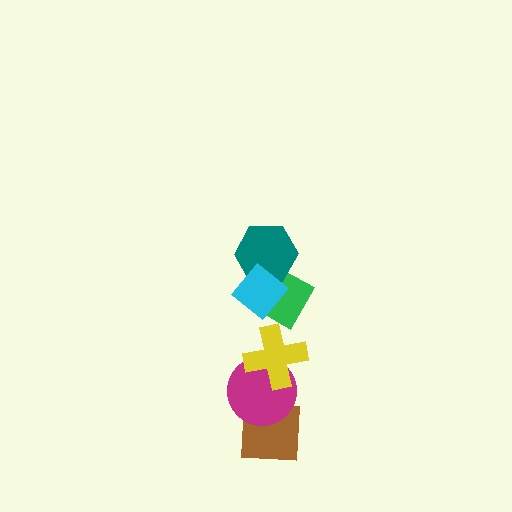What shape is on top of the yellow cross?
The green diamond is on top of the yellow cross.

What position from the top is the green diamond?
The green diamond is 3rd from the top.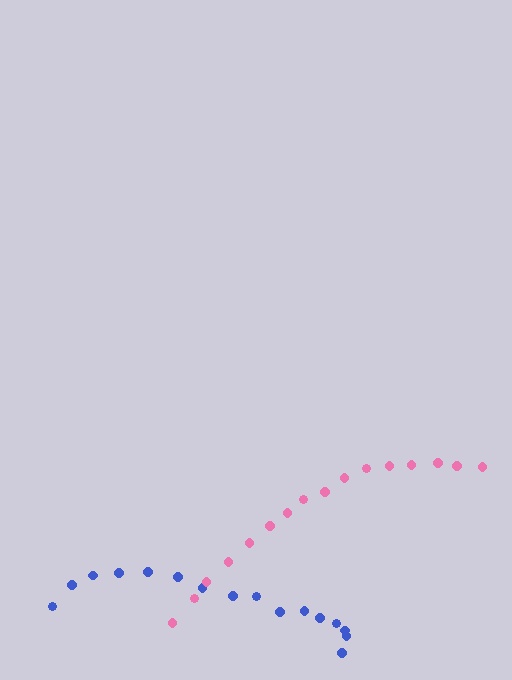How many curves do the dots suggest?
There are 2 distinct paths.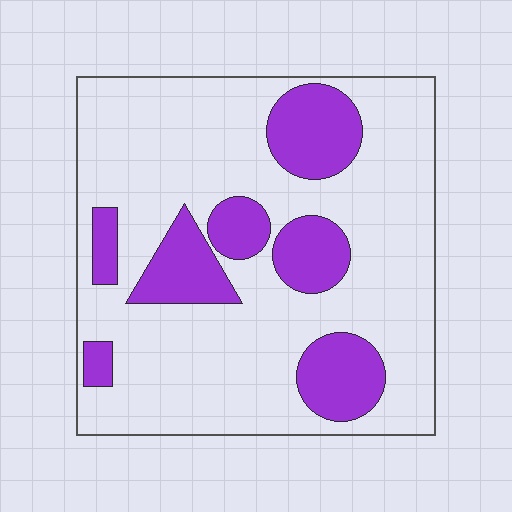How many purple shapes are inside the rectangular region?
7.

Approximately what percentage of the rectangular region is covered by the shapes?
Approximately 25%.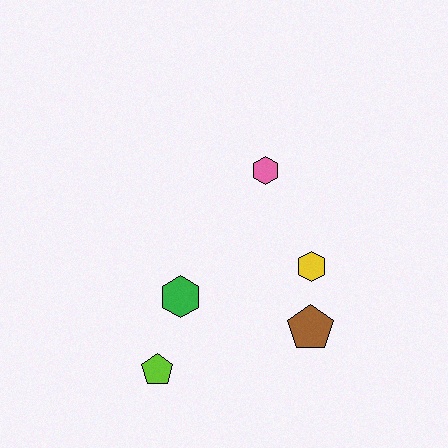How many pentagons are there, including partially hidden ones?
There are 2 pentagons.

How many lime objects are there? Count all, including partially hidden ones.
There is 1 lime object.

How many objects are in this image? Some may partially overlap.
There are 5 objects.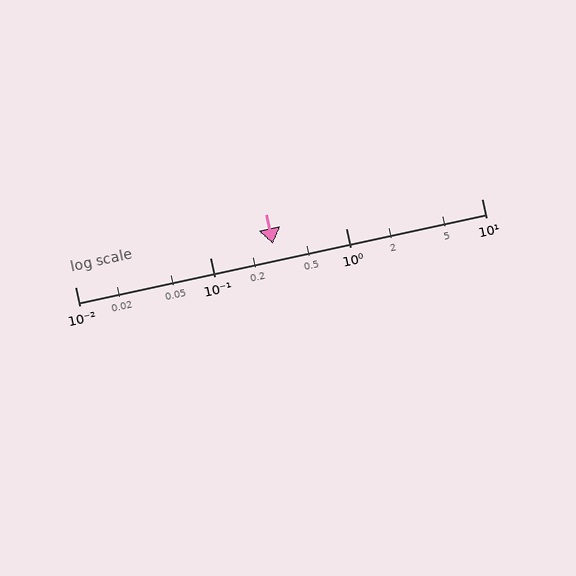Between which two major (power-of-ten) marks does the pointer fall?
The pointer is between 0.1 and 1.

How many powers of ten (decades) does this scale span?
The scale spans 3 decades, from 0.01 to 10.